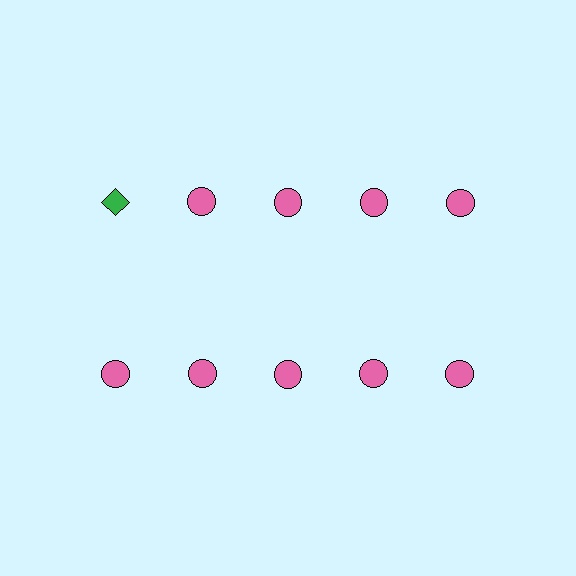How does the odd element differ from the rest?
It differs in both color (green instead of pink) and shape (diamond instead of circle).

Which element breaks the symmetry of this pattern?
The green diamond in the top row, leftmost column breaks the symmetry. All other shapes are pink circles.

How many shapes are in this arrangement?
There are 10 shapes arranged in a grid pattern.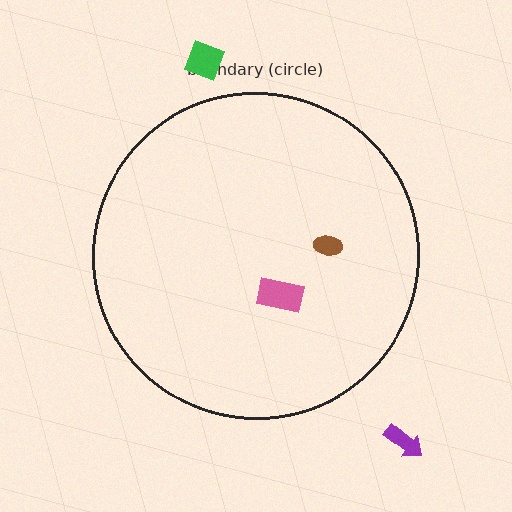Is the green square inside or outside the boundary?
Outside.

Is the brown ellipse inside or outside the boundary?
Inside.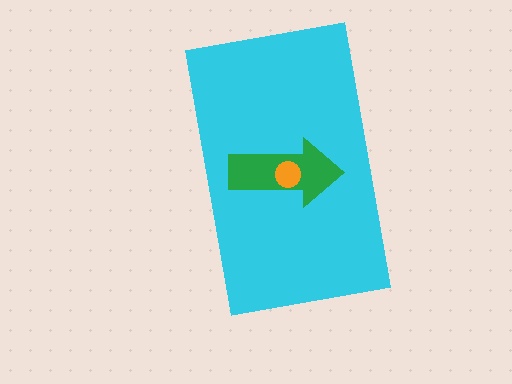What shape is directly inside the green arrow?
The orange circle.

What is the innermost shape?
The orange circle.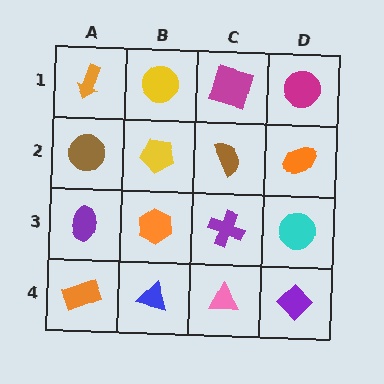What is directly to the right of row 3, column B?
A purple cross.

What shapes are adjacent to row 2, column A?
An orange arrow (row 1, column A), a purple ellipse (row 3, column A), a yellow pentagon (row 2, column B).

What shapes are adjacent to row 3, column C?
A brown semicircle (row 2, column C), a pink triangle (row 4, column C), an orange hexagon (row 3, column B), a cyan circle (row 3, column D).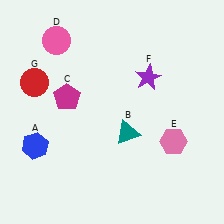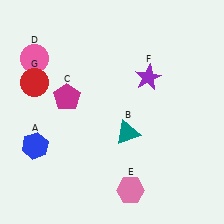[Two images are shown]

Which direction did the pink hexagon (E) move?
The pink hexagon (E) moved down.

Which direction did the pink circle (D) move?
The pink circle (D) moved left.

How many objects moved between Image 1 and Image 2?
2 objects moved between the two images.